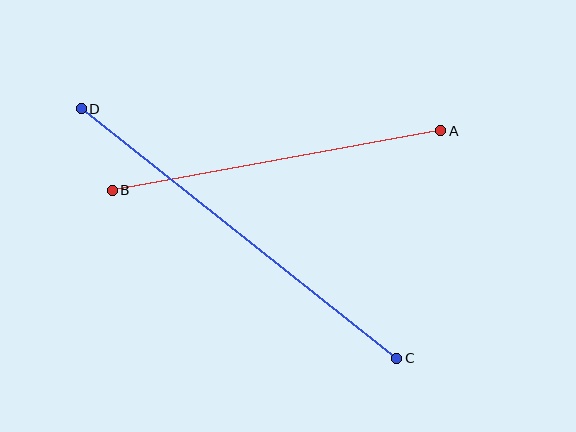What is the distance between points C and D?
The distance is approximately 403 pixels.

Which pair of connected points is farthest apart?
Points C and D are farthest apart.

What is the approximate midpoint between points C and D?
The midpoint is at approximately (239, 233) pixels.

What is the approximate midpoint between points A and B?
The midpoint is at approximately (276, 160) pixels.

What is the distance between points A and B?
The distance is approximately 334 pixels.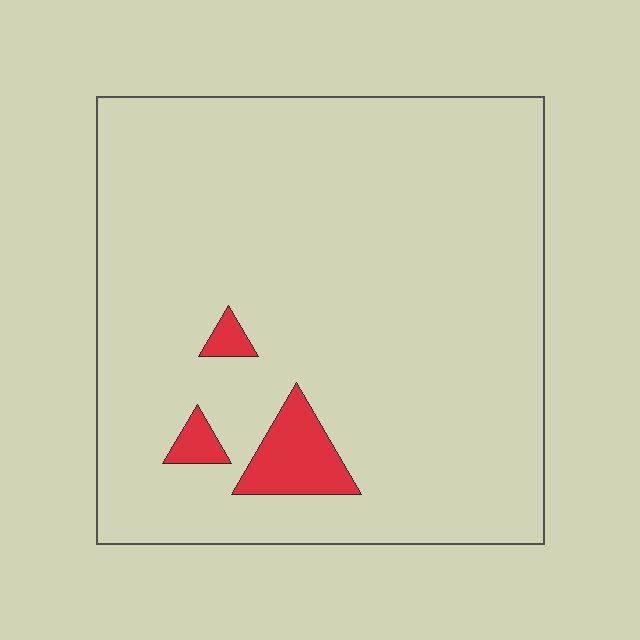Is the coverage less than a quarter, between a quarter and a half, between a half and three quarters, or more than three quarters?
Less than a quarter.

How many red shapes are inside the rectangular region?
3.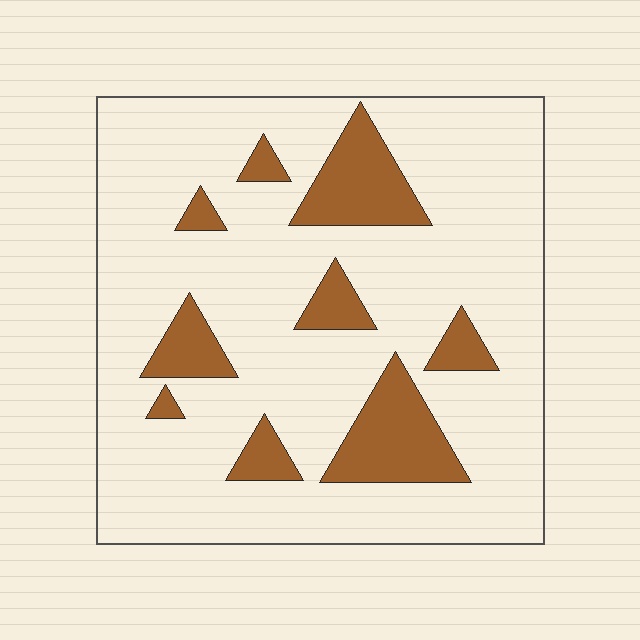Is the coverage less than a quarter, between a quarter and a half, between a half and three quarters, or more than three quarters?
Less than a quarter.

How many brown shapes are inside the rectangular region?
9.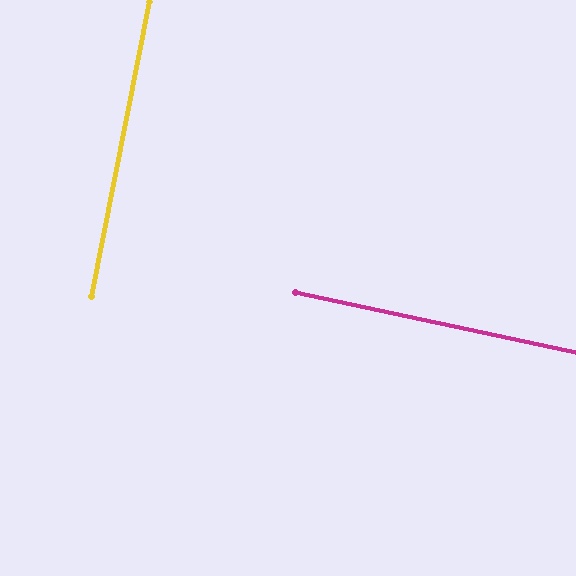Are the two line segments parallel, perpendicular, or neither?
Perpendicular — they meet at approximately 89°.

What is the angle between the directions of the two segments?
Approximately 89 degrees.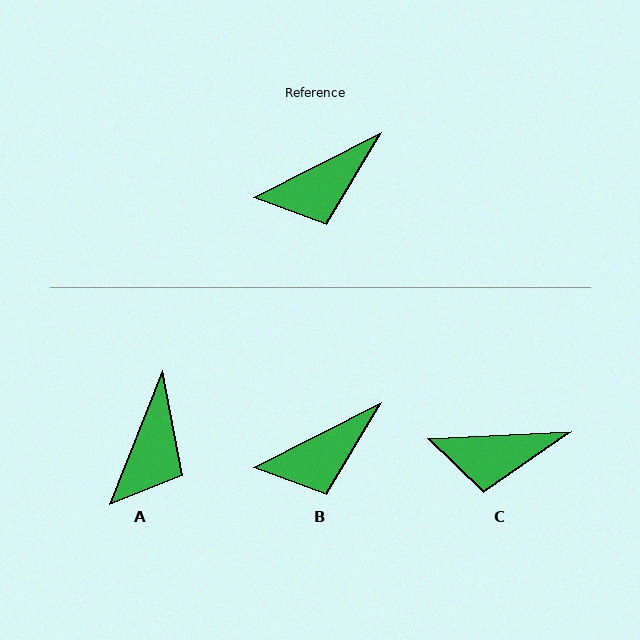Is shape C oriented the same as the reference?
No, it is off by about 24 degrees.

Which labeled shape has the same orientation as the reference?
B.